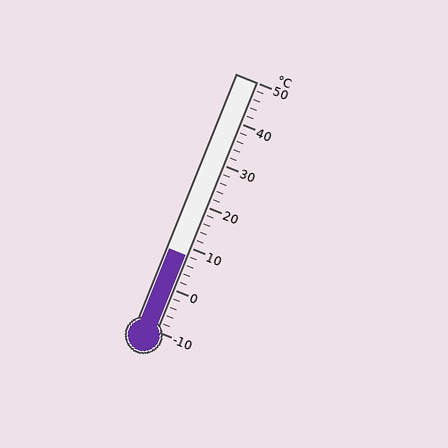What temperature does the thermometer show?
The thermometer shows approximately 8°C.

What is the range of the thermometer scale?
The thermometer scale ranges from -10°C to 50°C.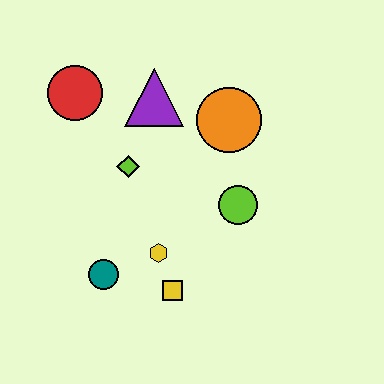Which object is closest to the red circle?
The purple triangle is closest to the red circle.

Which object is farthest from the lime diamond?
The yellow square is farthest from the lime diamond.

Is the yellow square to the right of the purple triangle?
Yes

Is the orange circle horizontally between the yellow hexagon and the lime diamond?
No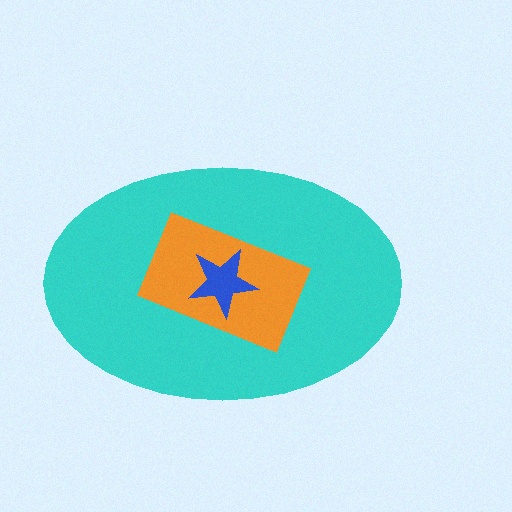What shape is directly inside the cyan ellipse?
The orange rectangle.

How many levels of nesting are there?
3.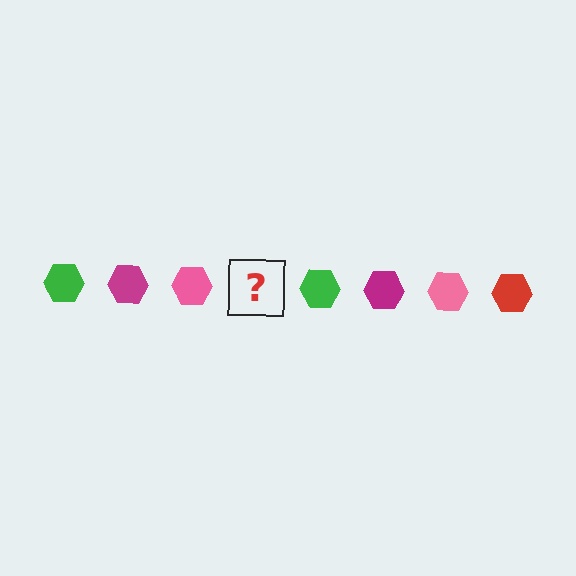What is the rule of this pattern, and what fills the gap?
The rule is that the pattern cycles through green, magenta, pink, red hexagons. The gap should be filled with a red hexagon.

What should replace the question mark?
The question mark should be replaced with a red hexagon.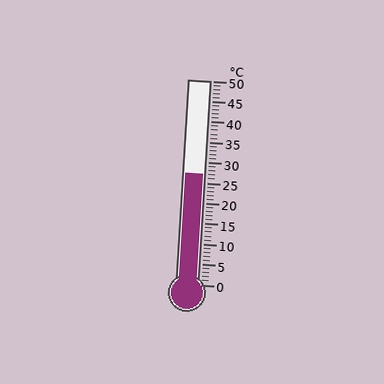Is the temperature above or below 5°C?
The temperature is above 5°C.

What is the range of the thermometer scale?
The thermometer scale ranges from 0°C to 50°C.